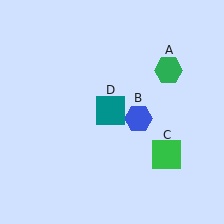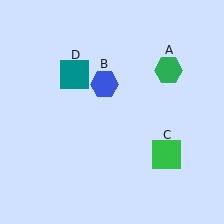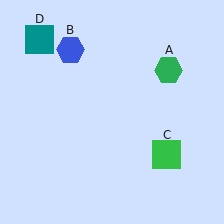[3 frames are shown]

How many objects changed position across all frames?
2 objects changed position: blue hexagon (object B), teal square (object D).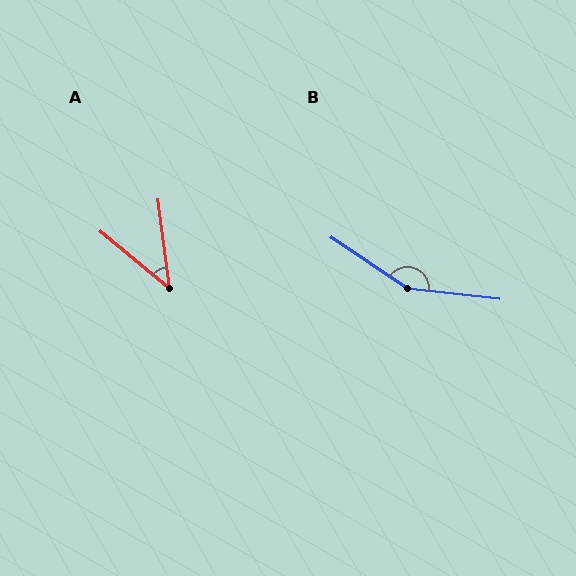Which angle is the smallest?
A, at approximately 43 degrees.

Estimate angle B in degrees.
Approximately 152 degrees.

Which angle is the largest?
B, at approximately 152 degrees.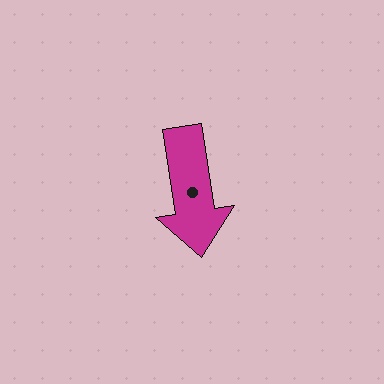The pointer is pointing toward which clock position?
Roughly 6 o'clock.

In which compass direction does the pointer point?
South.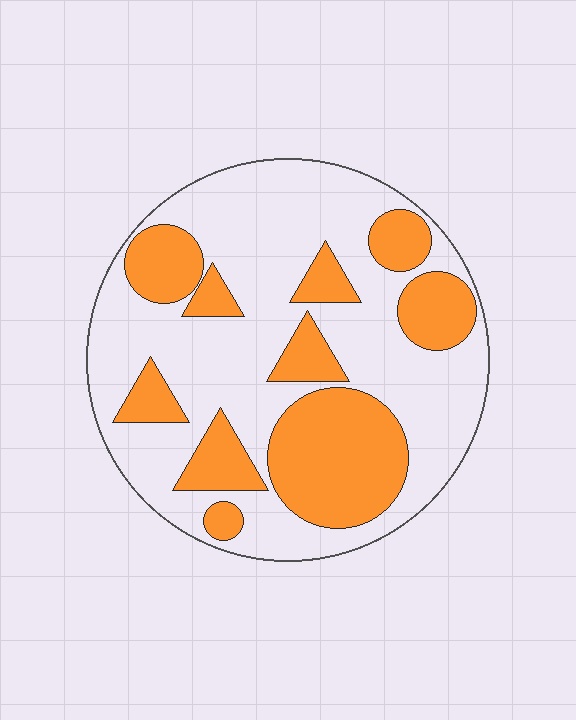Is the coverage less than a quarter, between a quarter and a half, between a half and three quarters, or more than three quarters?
Between a quarter and a half.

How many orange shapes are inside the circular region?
10.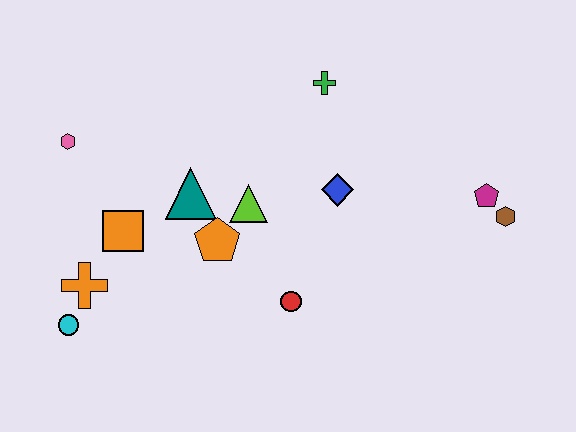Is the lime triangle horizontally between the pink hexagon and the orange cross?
No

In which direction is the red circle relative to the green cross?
The red circle is below the green cross.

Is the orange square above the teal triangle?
No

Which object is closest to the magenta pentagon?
The brown hexagon is closest to the magenta pentagon.